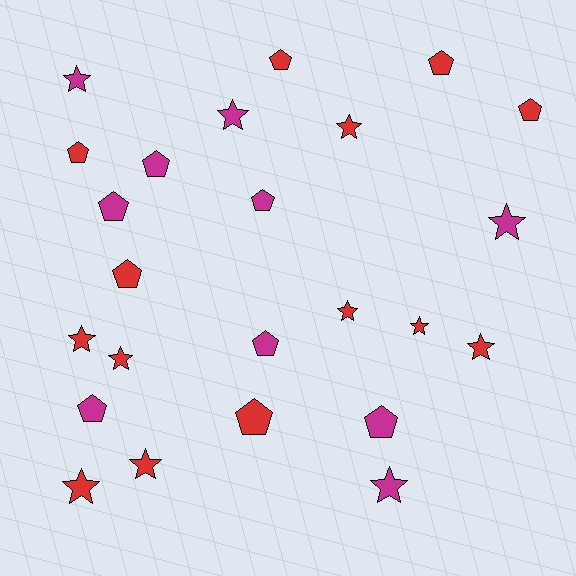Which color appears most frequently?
Red, with 14 objects.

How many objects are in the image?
There are 24 objects.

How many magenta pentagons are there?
There are 6 magenta pentagons.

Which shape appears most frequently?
Pentagon, with 12 objects.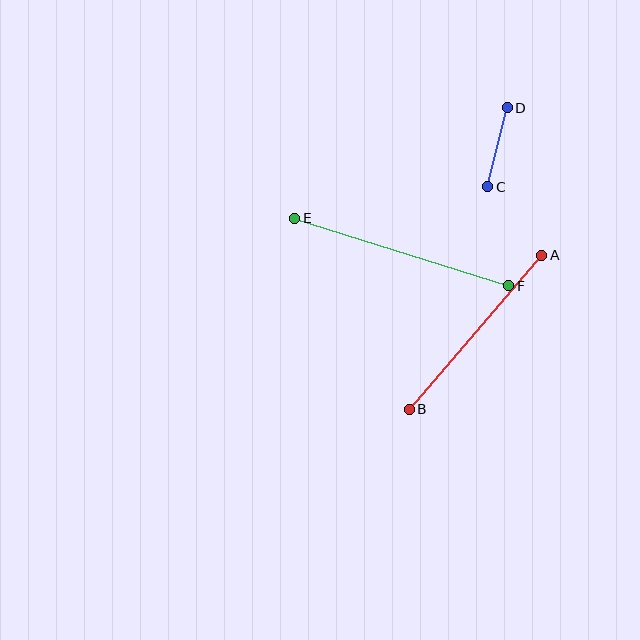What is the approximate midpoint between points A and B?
The midpoint is at approximately (476, 332) pixels.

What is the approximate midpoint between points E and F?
The midpoint is at approximately (402, 252) pixels.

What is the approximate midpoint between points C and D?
The midpoint is at approximately (497, 147) pixels.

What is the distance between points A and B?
The distance is approximately 203 pixels.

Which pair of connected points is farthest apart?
Points E and F are farthest apart.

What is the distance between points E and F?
The distance is approximately 225 pixels.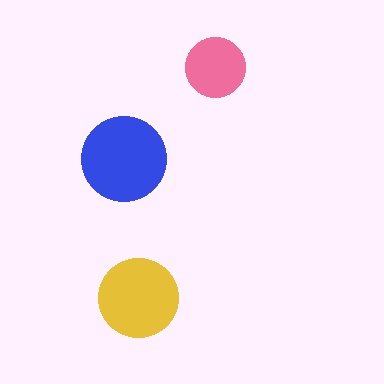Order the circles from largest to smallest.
the blue one, the yellow one, the pink one.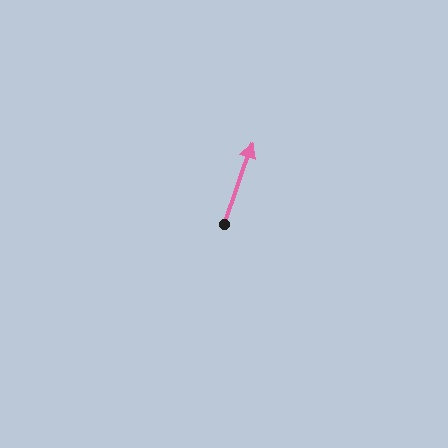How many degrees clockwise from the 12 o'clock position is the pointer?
Approximately 19 degrees.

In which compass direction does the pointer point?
North.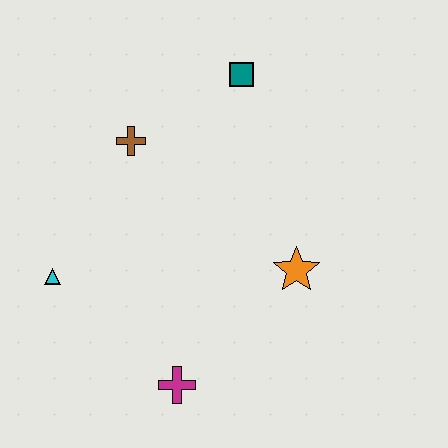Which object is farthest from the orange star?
The cyan triangle is farthest from the orange star.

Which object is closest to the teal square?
The brown cross is closest to the teal square.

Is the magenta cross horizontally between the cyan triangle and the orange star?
Yes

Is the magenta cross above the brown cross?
No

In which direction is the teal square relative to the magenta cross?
The teal square is above the magenta cross.